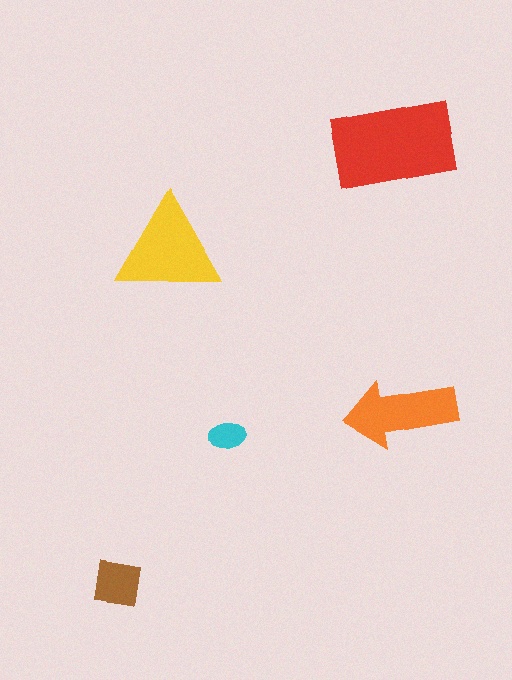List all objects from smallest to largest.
The cyan ellipse, the brown square, the orange arrow, the yellow triangle, the red rectangle.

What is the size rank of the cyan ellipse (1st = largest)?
5th.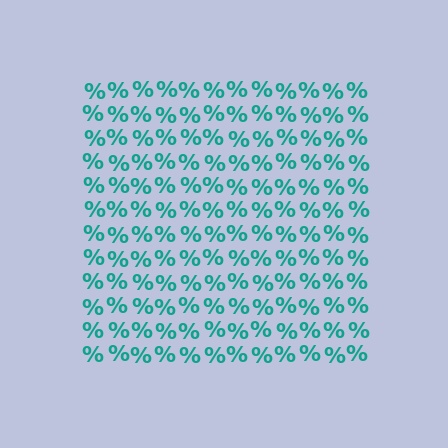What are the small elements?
The small elements are percent signs.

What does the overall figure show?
The overall figure shows a square.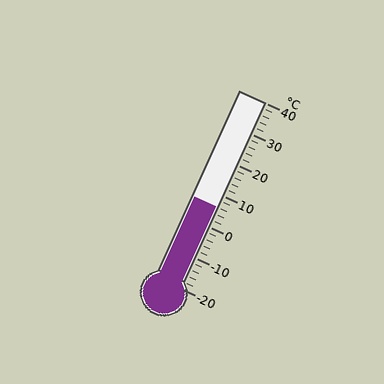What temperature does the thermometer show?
The thermometer shows approximately 6°C.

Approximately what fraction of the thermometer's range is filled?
The thermometer is filled to approximately 45% of its range.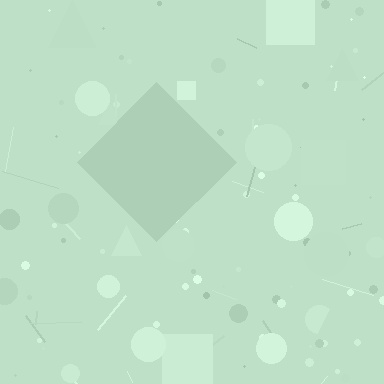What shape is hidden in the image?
A diamond is hidden in the image.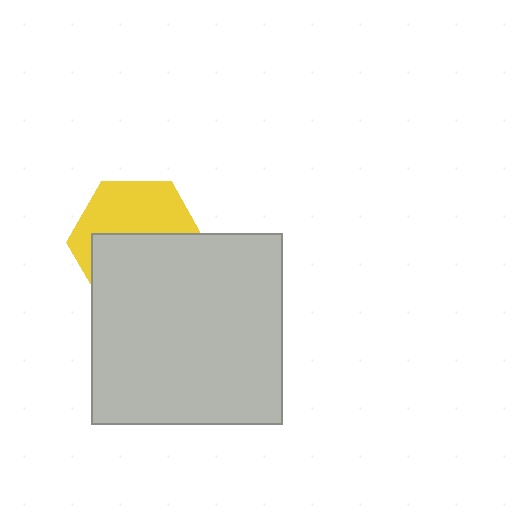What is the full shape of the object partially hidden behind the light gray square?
The partially hidden object is a yellow hexagon.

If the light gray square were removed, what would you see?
You would see the complete yellow hexagon.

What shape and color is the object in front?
The object in front is a light gray square.